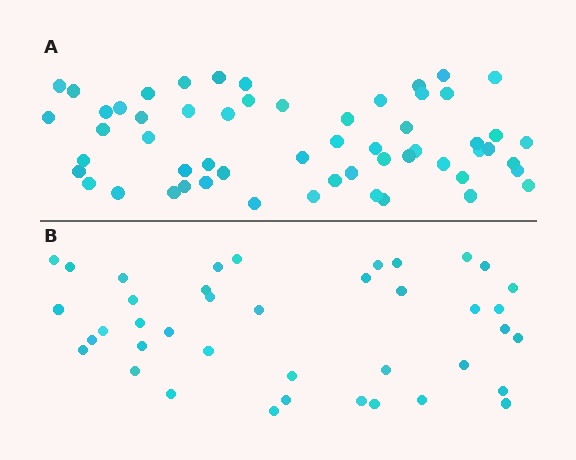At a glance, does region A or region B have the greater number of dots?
Region A (the top region) has more dots.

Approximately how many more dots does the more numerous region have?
Region A has approximately 15 more dots than region B.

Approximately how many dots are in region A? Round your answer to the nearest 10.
About 60 dots. (The exact count is 57, which rounds to 60.)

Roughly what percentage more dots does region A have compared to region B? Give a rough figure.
About 40% more.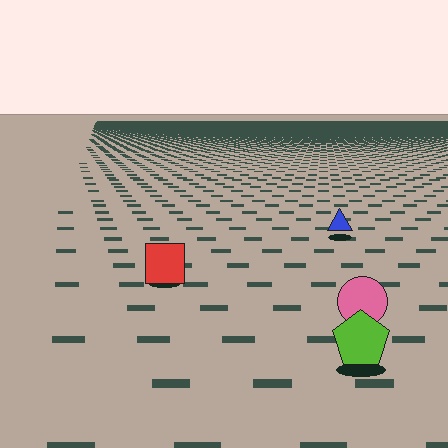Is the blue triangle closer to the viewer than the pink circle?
No. The pink circle is closer — you can tell from the texture gradient: the ground texture is coarser near it.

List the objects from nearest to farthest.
From nearest to farthest: the lime pentagon, the pink circle, the red square, the blue triangle.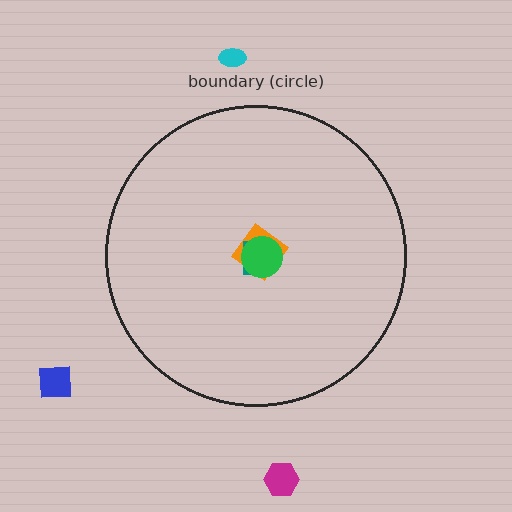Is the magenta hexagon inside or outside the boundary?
Outside.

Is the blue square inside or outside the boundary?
Outside.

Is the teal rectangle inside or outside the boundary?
Inside.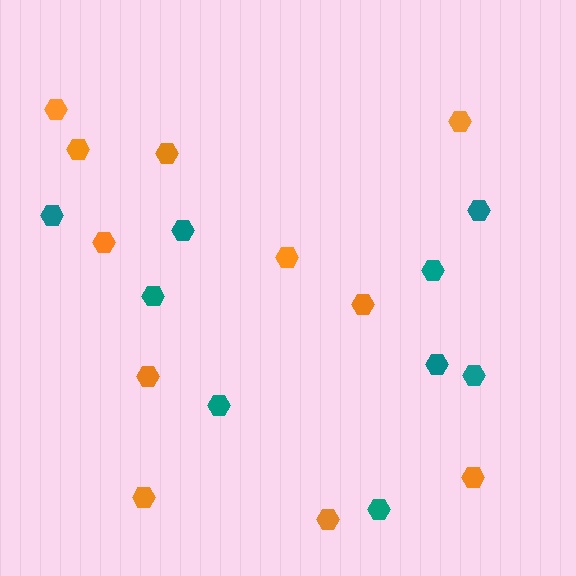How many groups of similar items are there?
There are 2 groups: one group of orange hexagons (11) and one group of teal hexagons (9).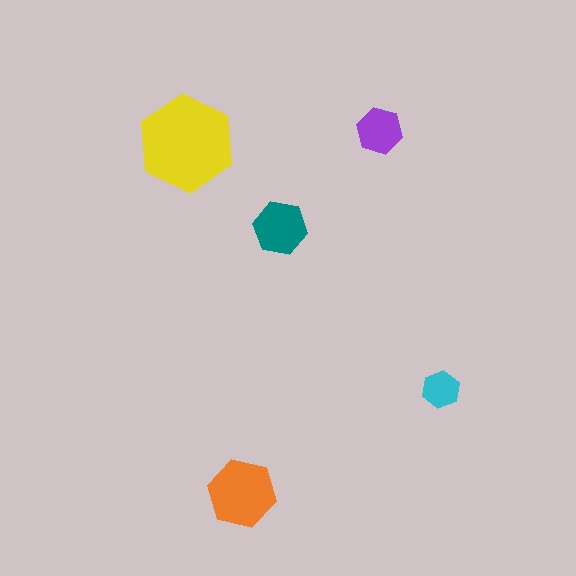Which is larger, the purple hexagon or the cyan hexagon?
The purple one.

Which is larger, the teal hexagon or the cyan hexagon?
The teal one.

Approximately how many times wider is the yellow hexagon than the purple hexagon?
About 2 times wider.